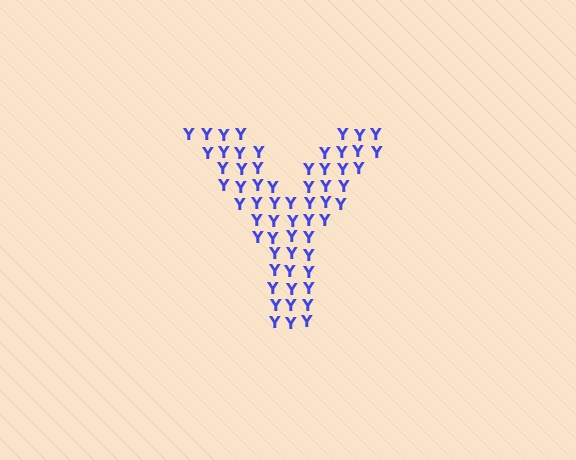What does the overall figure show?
The overall figure shows the letter Y.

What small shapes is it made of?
It is made of small letter Y's.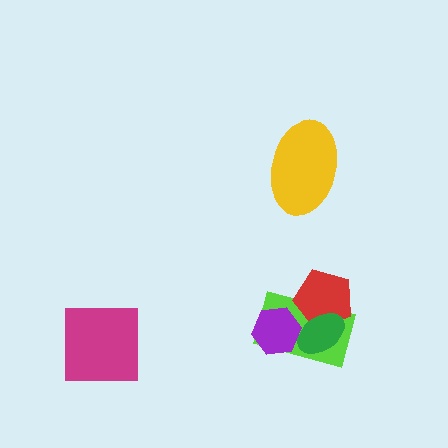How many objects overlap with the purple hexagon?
2 objects overlap with the purple hexagon.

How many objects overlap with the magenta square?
0 objects overlap with the magenta square.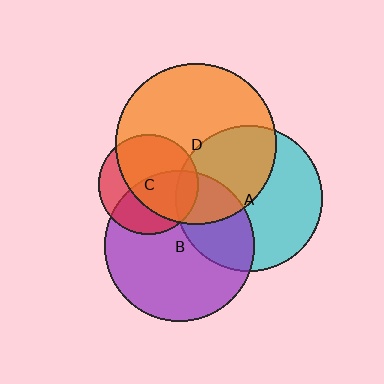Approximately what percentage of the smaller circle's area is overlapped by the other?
Approximately 50%.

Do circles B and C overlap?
Yes.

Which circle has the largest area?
Circle D (orange).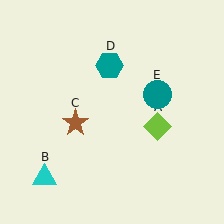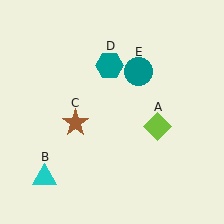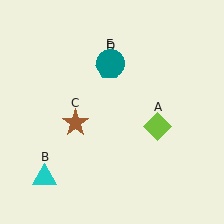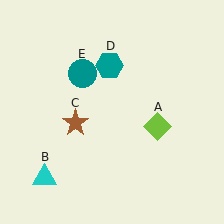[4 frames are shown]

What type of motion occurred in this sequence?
The teal circle (object E) rotated counterclockwise around the center of the scene.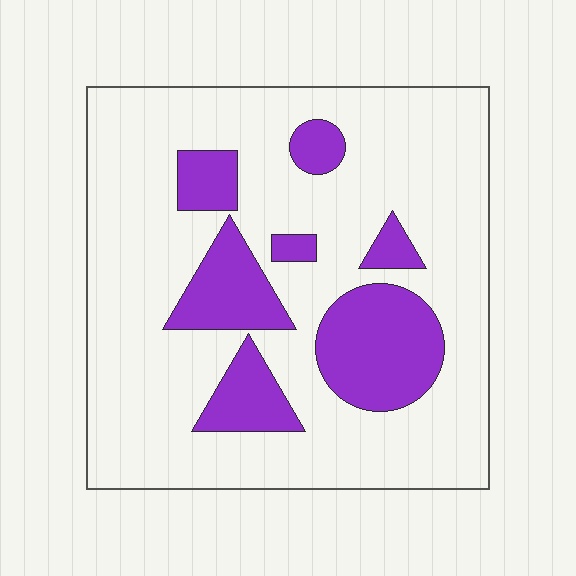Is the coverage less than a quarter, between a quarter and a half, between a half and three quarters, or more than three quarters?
Less than a quarter.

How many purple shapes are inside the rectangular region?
7.